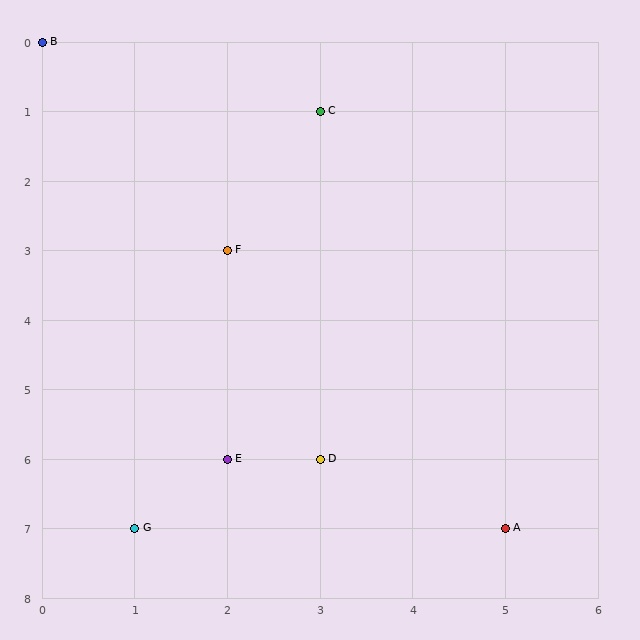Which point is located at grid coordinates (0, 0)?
Point B is at (0, 0).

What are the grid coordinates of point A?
Point A is at grid coordinates (5, 7).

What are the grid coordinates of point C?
Point C is at grid coordinates (3, 1).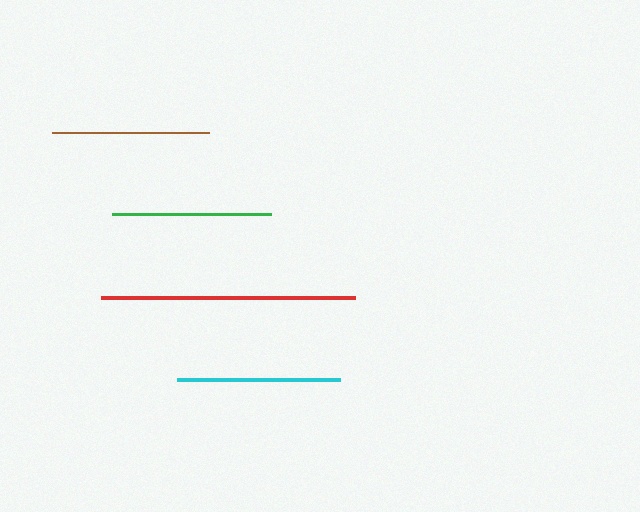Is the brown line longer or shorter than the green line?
The green line is longer than the brown line.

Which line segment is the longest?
The red line is the longest at approximately 255 pixels.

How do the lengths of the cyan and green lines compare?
The cyan and green lines are approximately the same length.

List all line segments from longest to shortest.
From longest to shortest: red, cyan, green, brown.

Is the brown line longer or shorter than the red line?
The red line is longer than the brown line.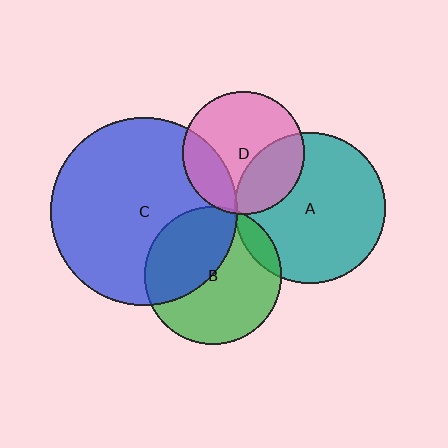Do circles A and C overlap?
Yes.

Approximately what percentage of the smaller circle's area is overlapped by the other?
Approximately 5%.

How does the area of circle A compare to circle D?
Approximately 1.5 times.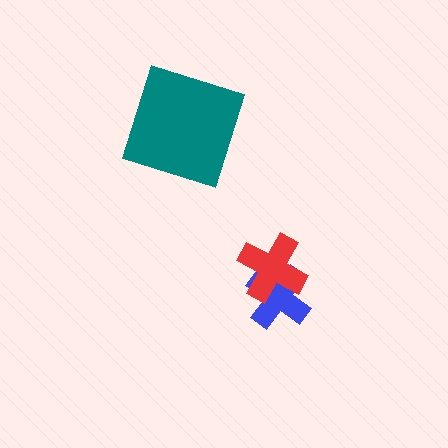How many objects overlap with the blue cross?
1 object overlaps with the blue cross.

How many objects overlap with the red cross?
1 object overlaps with the red cross.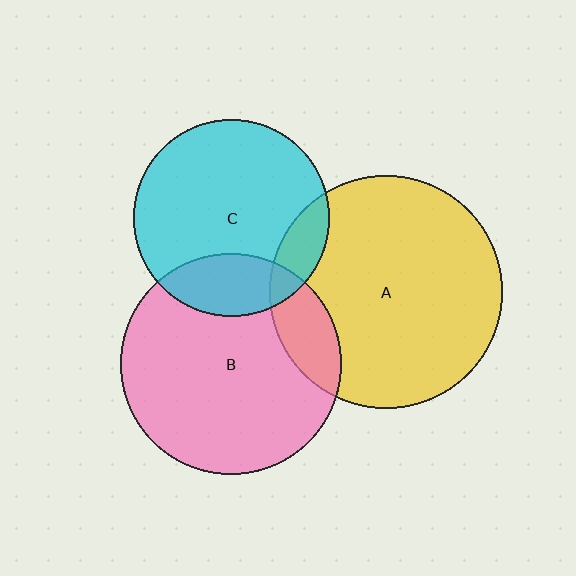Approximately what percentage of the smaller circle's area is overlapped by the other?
Approximately 15%.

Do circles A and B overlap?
Yes.